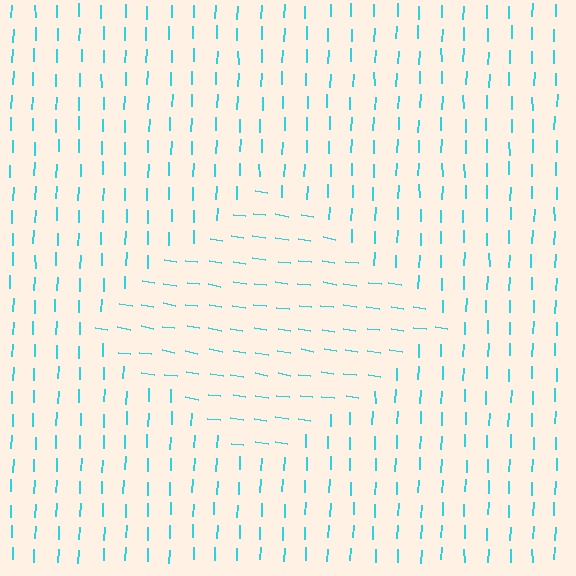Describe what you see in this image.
The image is filled with small cyan line segments. A diamond region in the image has lines oriented differently from the surrounding lines, creating a visible texture boundary.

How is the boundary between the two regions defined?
The boundary is defined purely by a change in line orientation (approximately 83 degrees difference). All lines are the same color and thickness.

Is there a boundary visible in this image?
Yes, there is a texture boundary formed by a change in line orientation.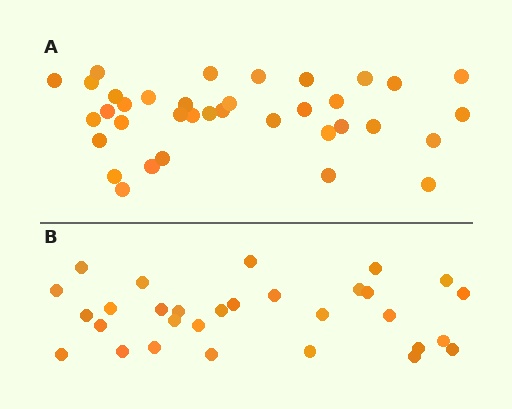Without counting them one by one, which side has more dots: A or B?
Region A (the top region) has more dots.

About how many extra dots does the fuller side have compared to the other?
Region A has about 6 more dots than region B.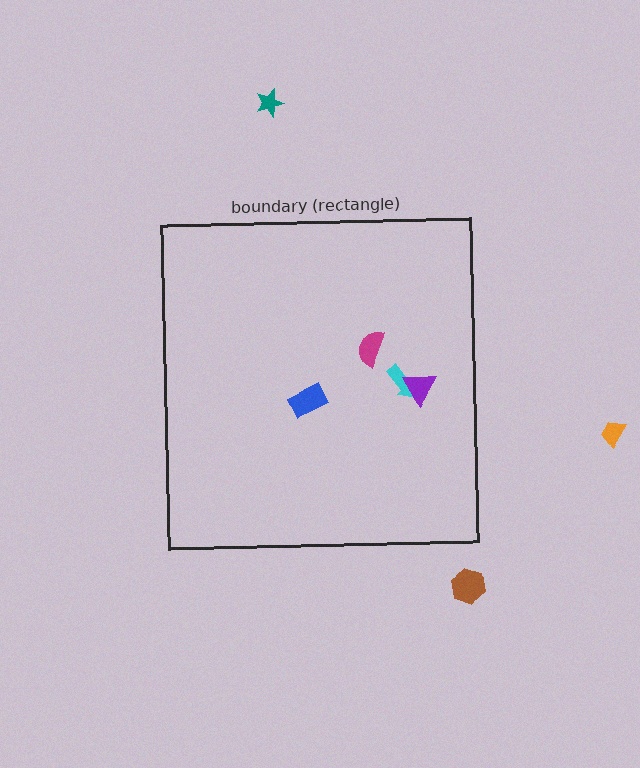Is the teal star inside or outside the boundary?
Outside.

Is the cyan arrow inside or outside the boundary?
Inside.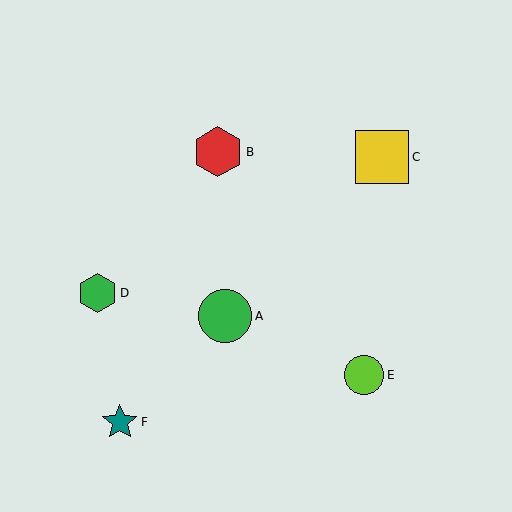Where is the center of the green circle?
The center of the green circle is at (225, 316).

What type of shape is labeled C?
Shape C is a yellow square.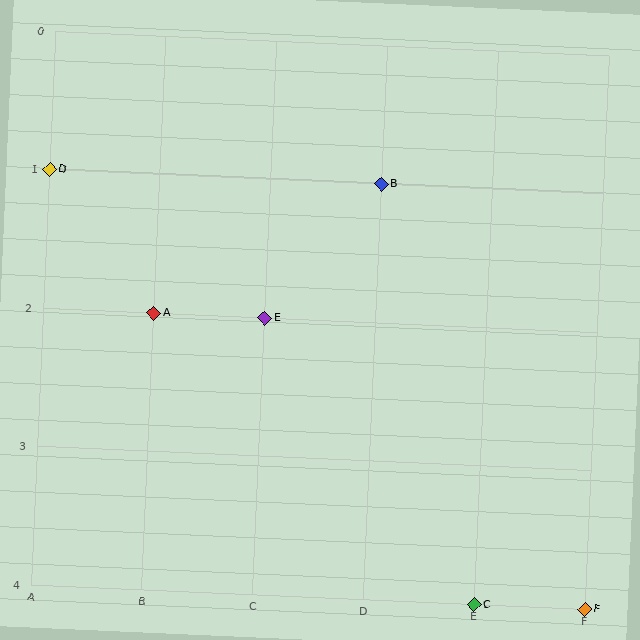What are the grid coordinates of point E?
Point E is at grid coordinates (C, 2).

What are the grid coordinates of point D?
Point D is at grid coordinates (A, 1).